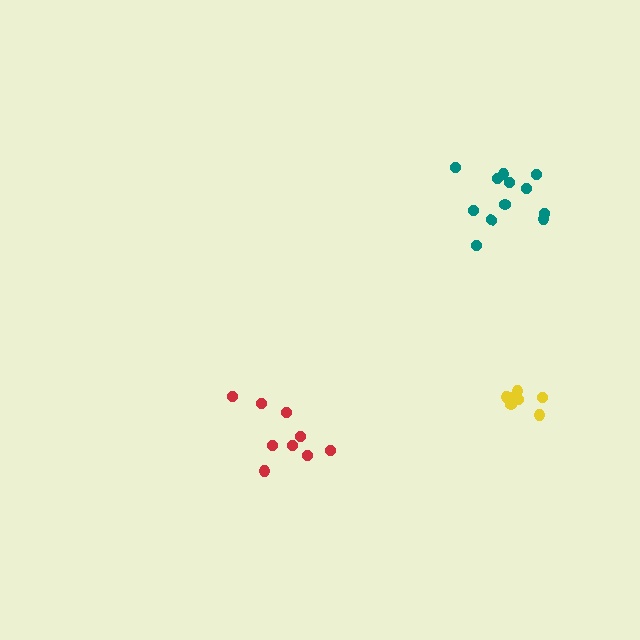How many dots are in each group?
Group 1: 9 dots, Group 2: 12 dots, Group 3: 7 dots (28 total).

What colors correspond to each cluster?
The clusters are colored: red, teal, yellow.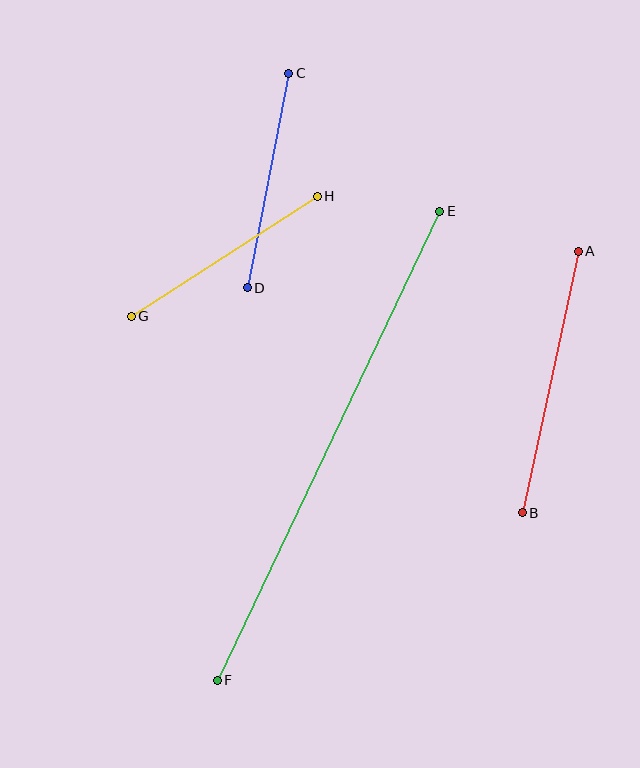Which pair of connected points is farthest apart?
Points E and F are farthest apart.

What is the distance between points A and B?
The distance is approximately 267 pixels.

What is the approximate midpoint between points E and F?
The midpoint is at approximately (329, 446) pixels.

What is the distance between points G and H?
The distance is approximately 221 pixels.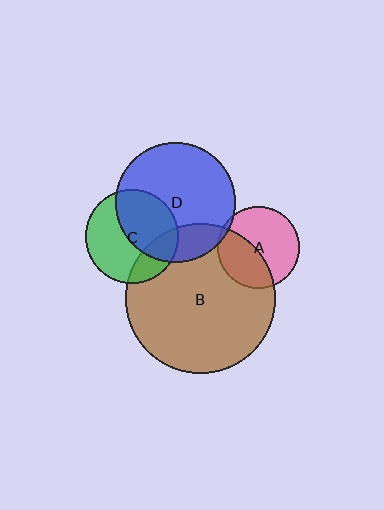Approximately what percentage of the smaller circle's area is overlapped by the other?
Approximately 5%.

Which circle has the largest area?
Circle B (brown).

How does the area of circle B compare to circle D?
Approximately 1.5 times.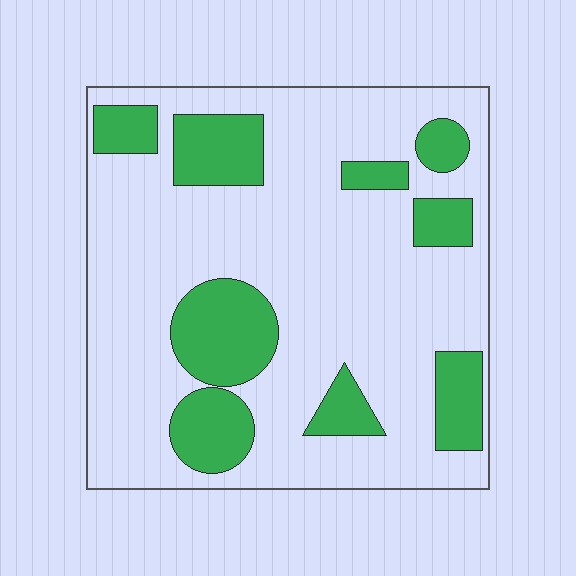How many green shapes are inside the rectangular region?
9.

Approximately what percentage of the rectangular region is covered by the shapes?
Approximately 25%.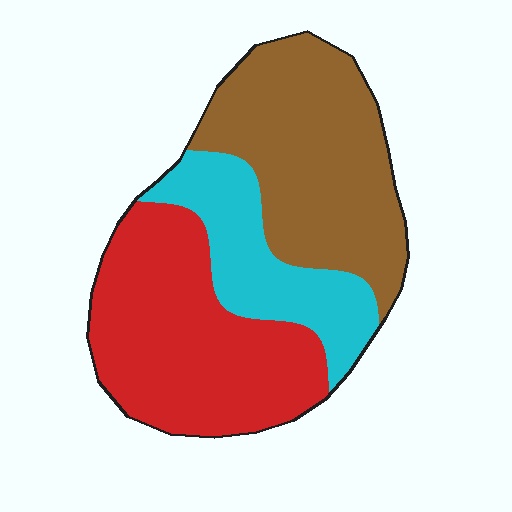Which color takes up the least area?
Cyan, at roughly 20%.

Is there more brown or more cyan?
Brown.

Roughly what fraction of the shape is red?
Red takes up about two fifths (2/5) of the shape.